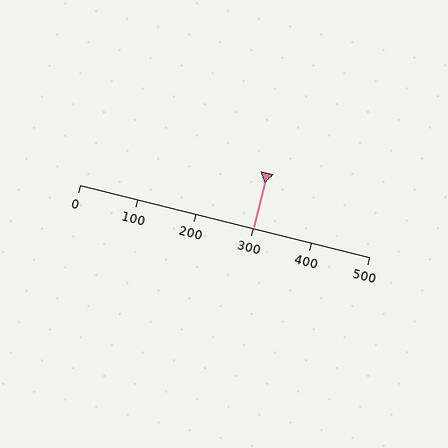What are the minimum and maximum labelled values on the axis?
The axis runs from 0 to 500.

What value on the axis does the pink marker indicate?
The marker indicates approximately 300.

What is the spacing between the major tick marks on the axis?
The major ticks are spaced 100 apart.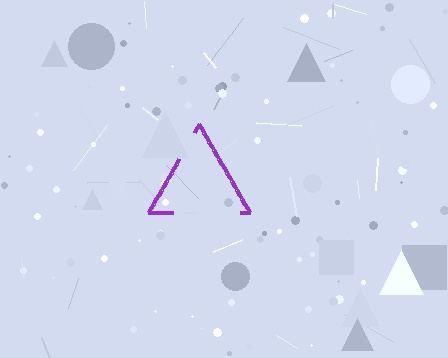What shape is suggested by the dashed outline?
The dashed outline suggests a triangle.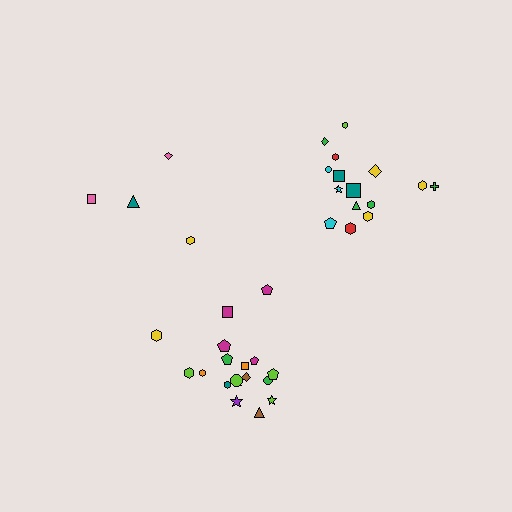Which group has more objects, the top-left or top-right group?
The top-right group.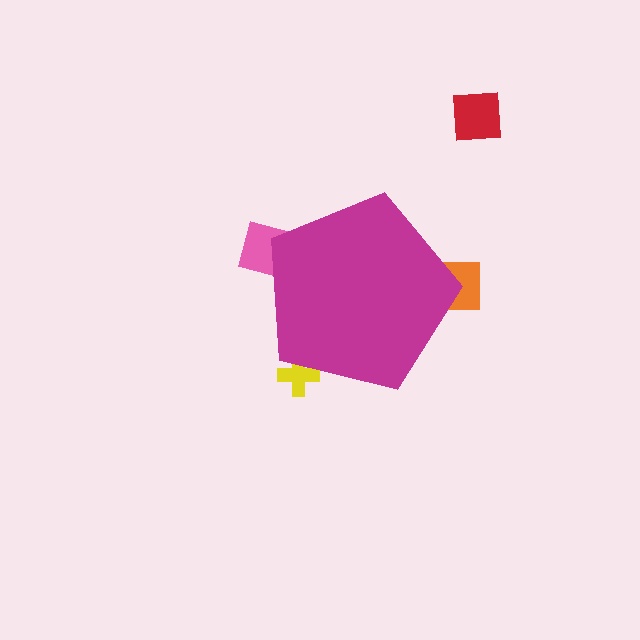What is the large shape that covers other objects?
A magenta pentagon.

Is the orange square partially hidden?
Yes, the orange square is partially hidden behind the magenta pentagon.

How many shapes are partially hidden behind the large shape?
3 shapes are partially hidden.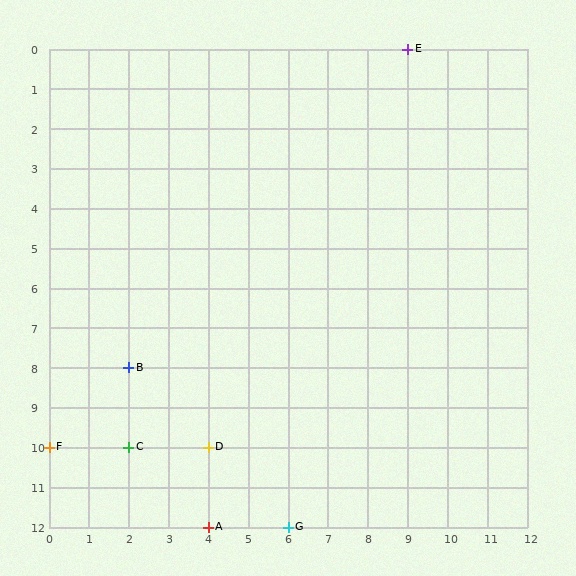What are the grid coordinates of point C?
Point C is at grid coordinates (2, 10).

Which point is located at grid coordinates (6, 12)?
Point G is at (6, 12).